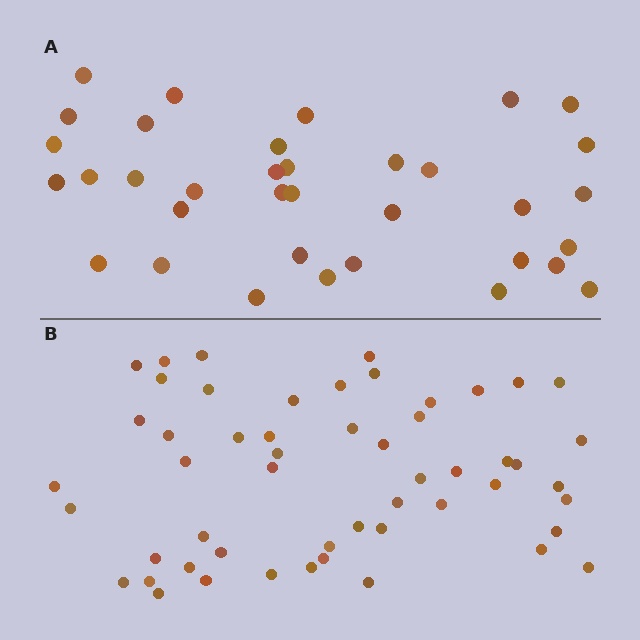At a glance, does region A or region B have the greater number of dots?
Region B (the bottom region) has more dots.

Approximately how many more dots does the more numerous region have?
Region B has approximately 20 more dots than region A.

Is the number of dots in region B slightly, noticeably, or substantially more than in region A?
Region B has substantially more. The ratio is roughly 1.5 to 1.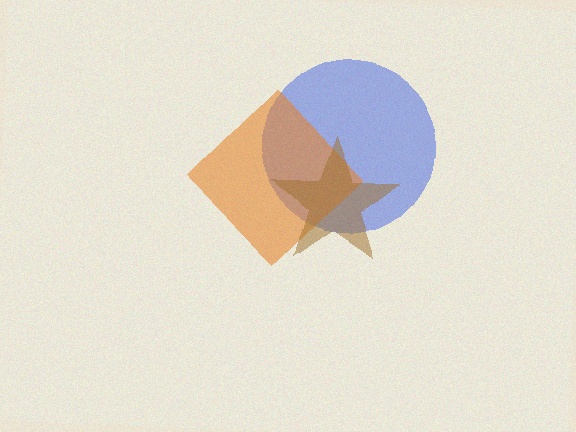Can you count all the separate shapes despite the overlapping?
Yes, there are 3 separate shapes.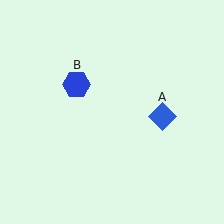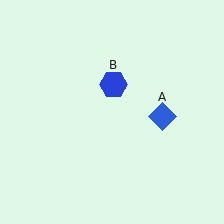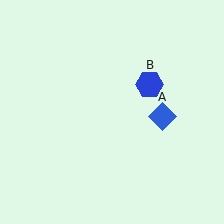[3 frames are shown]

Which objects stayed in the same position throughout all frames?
Blue diamond (object A) remained stationary.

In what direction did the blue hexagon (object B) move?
The blue hexagon (object B) moved right.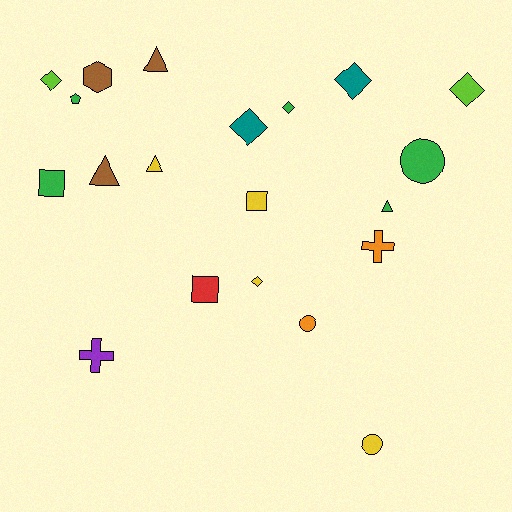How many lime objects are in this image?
There are 2 lime objects.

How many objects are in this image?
There are 20 objects.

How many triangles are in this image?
There are 4 triangles.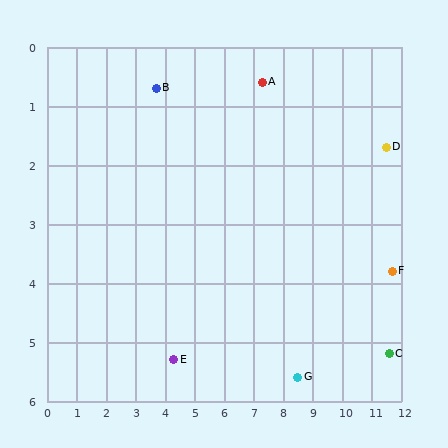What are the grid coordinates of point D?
Point D is at approximately (11.5, 1.7).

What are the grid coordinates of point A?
Point A is at approximately (7.3, 0.6).